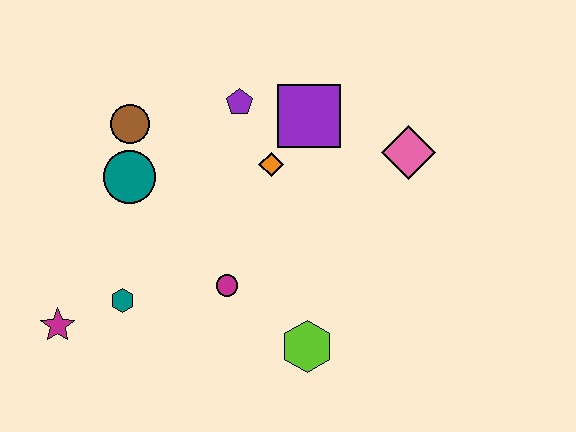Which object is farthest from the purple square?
The magenta star is farthest from the purple square.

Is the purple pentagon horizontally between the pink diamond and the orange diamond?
No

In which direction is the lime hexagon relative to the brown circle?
The lime hexagon is below the brown circle.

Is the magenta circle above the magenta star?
Yes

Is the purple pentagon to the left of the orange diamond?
Yes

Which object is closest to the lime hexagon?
The magenta circle is closest to the lime hexagon.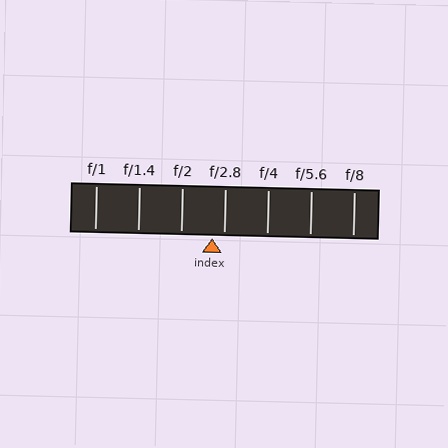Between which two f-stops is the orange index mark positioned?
The index mark is between f/2 and f/2.8.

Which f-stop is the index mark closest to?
The index mark is closest to f/2.8.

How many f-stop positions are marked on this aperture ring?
There are 7 f-stop positions marked.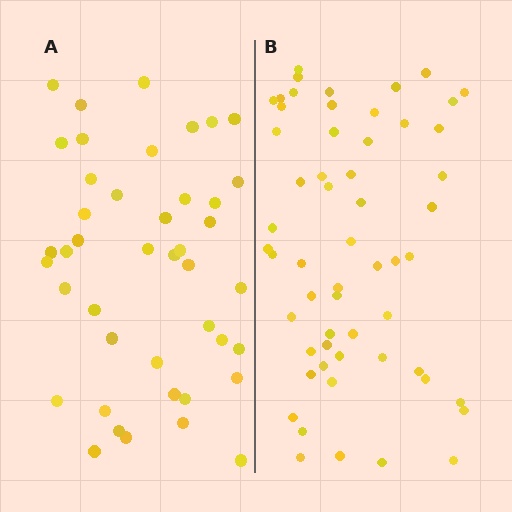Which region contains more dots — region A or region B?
Region B (the right region) has more dots.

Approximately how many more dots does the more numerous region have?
Region B has approximately 15 more dots than region A.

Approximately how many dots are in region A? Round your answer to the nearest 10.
About 40 dots. (The exact count is 43, which rounds to 40.)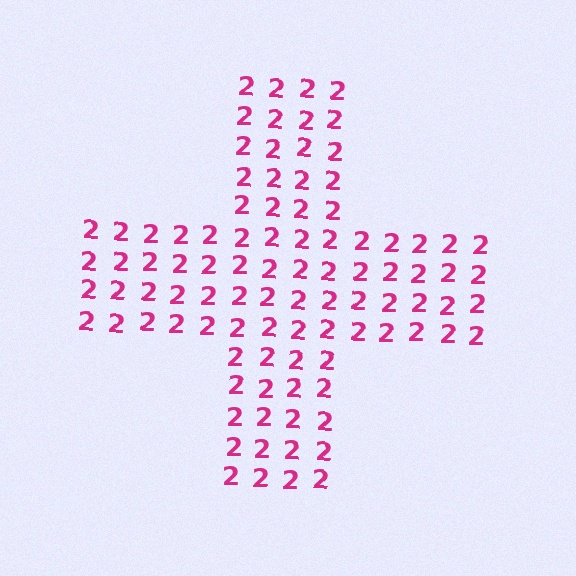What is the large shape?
The large shape is a cross.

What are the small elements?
The small elements are digit 2's.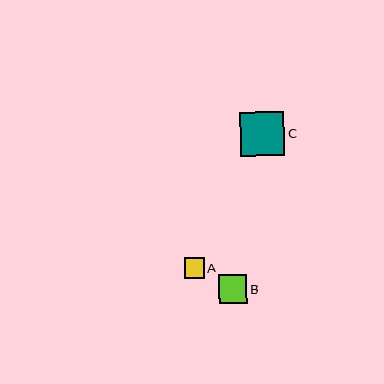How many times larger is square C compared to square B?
Square C is approximately 1.5 times the size of square B.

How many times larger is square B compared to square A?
Square B is approximately 1.4 times the size of square A.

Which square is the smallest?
Square A is the smallest with a size of approximately 20 pixels.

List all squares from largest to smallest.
From largest to smallest: C, B, A.